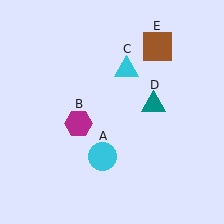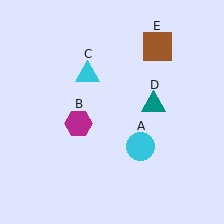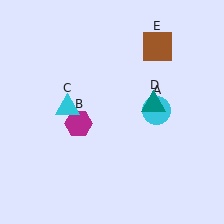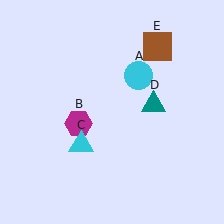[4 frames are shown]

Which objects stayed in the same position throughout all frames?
Magenta hexagon (object B) and teal triangle (object D) and brown square (object E) remained stationary.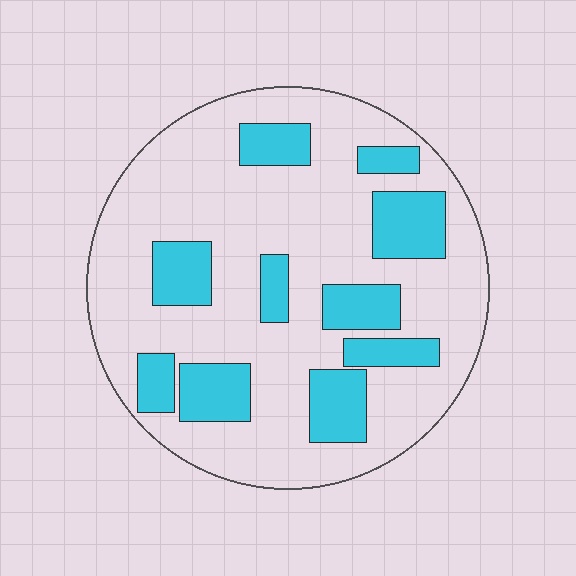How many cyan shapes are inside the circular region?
10.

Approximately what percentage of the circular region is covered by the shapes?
Approximately 25%.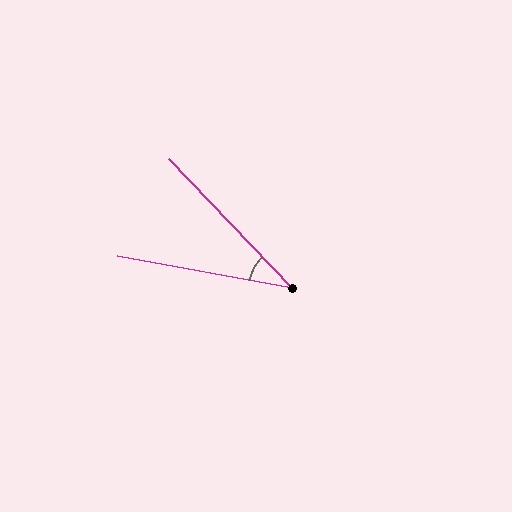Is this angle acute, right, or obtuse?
It is acute.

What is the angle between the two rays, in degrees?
Approximately 36 degrees.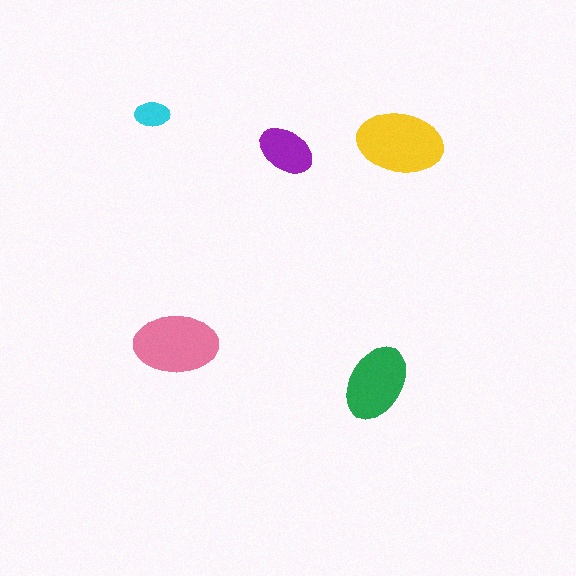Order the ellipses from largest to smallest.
the yellow one, the pink one, the green one, the purple one, the cyan one.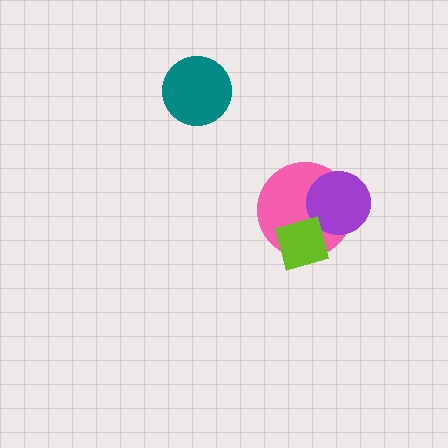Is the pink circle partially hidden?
Yes, it is partially covered by another shape.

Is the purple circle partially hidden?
Yes, it is partially covered by another shape.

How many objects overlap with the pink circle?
2 objects overlap with the pink circle.